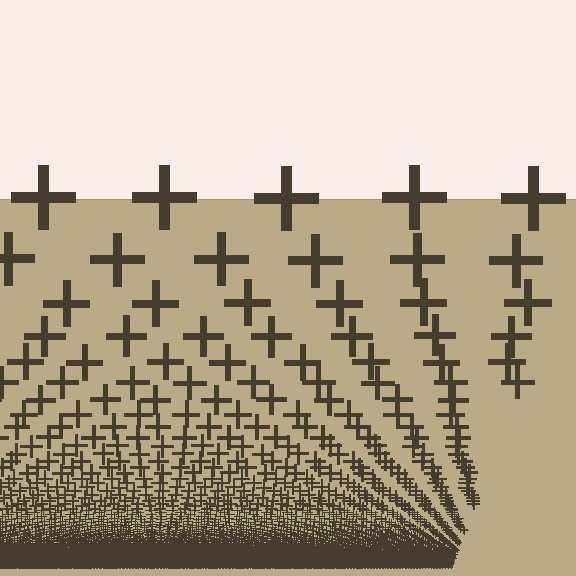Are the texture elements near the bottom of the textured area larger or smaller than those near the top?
Smaller. The gradient is inverted — elements near the bottom are smaller and denser.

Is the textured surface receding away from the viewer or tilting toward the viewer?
The surface appears to tilt toward the viewer. Texture elements get larger and sparser toward the top.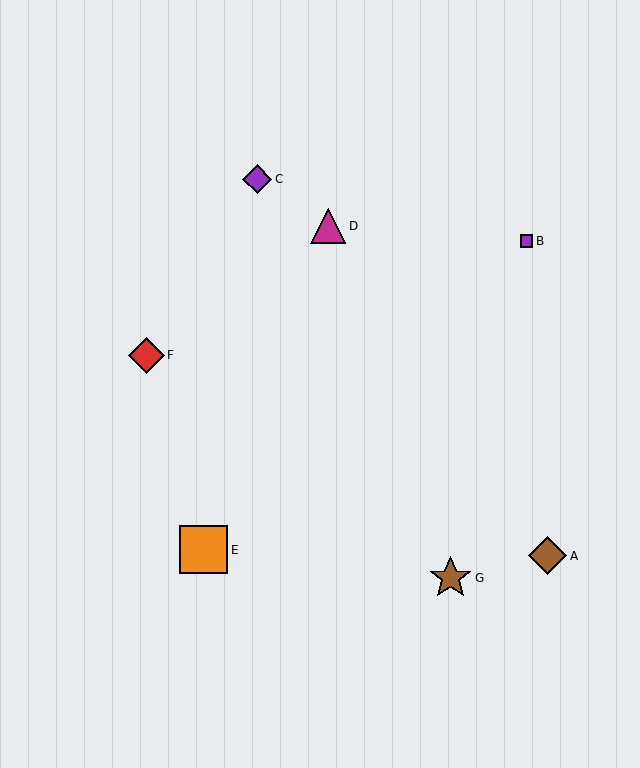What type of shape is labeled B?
Shape B is a purple square.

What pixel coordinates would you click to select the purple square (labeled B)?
Click at (526, 241) to select the purple square B.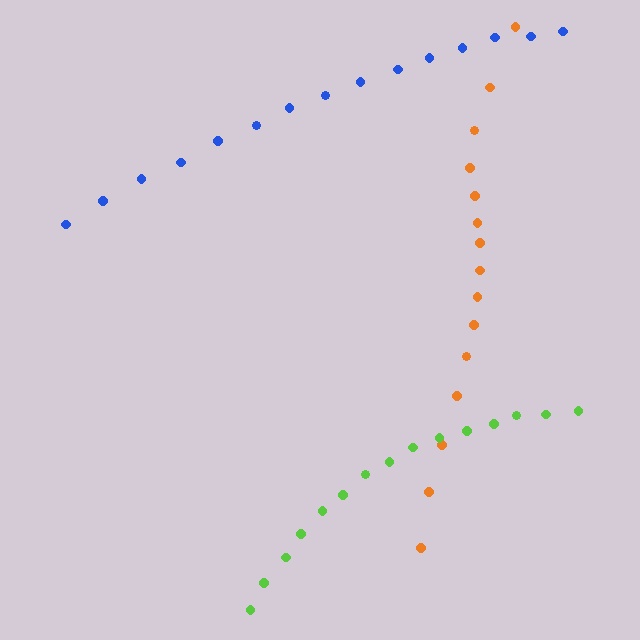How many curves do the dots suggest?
There are 3 distinct paths.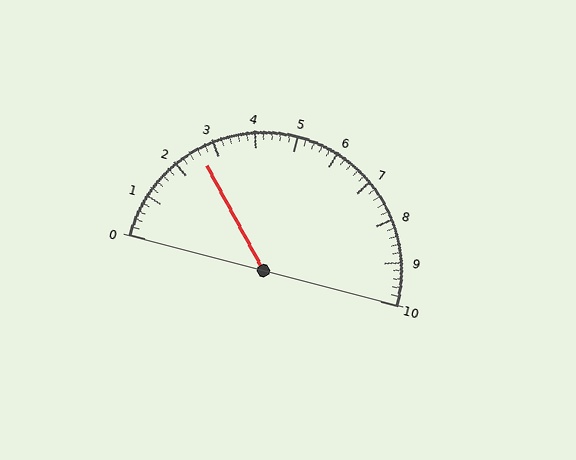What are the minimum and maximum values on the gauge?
The gauge ranges from 0 to 10.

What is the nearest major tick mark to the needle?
The nearest major tick mark is 3.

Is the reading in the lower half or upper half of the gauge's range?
The reading is in the lower half of the range (0 to 10).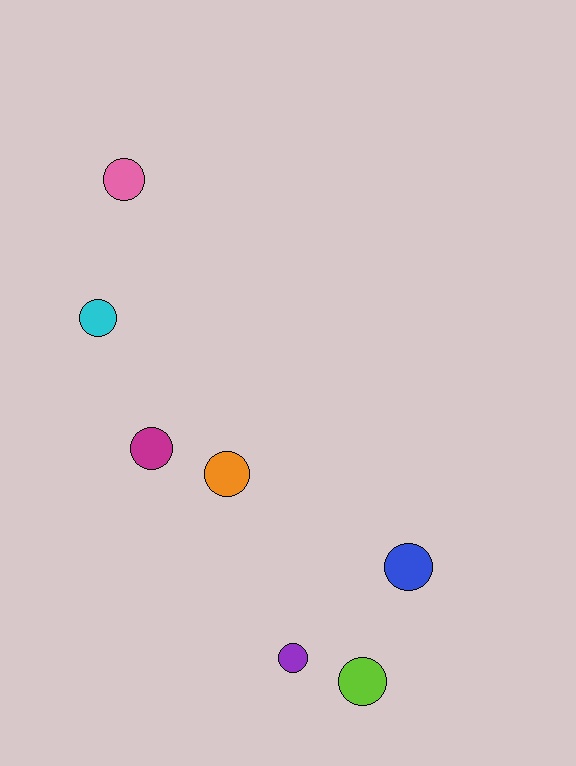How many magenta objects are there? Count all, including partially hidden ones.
There is 1 magenta object.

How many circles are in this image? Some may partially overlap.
There are 7 circles.